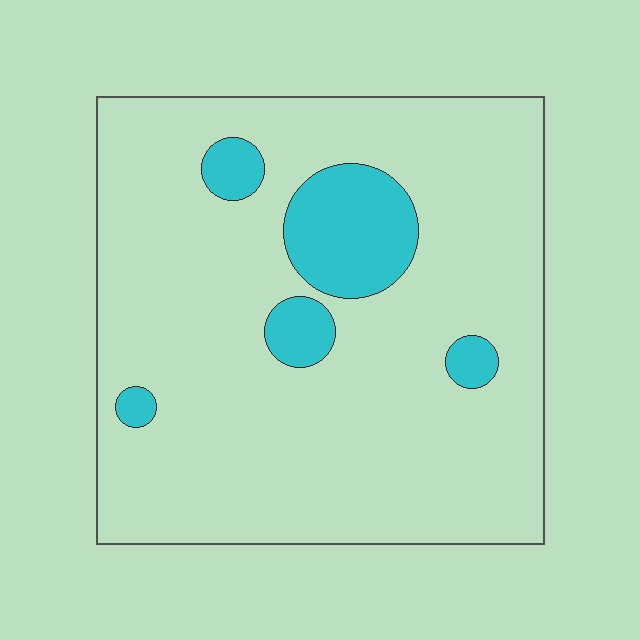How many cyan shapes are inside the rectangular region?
5.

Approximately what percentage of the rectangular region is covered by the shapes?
Approximately 15%.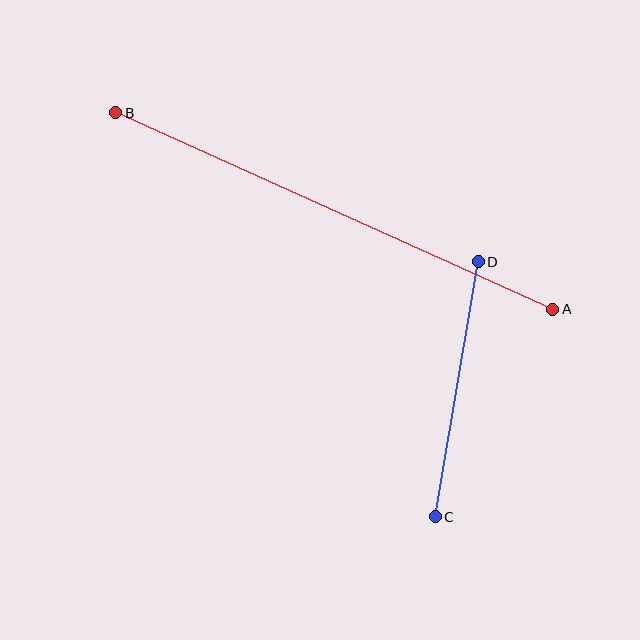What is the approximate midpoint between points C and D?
The midpoint is at approximately (457, 389) pixels.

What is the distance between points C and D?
The distance is approximately 258 pixels.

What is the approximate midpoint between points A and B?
The midpoint is at approximately (334, 211) pixels.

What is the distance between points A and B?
The distance is approximately 479 pixels.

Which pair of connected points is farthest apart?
Points A and B are farthest apart.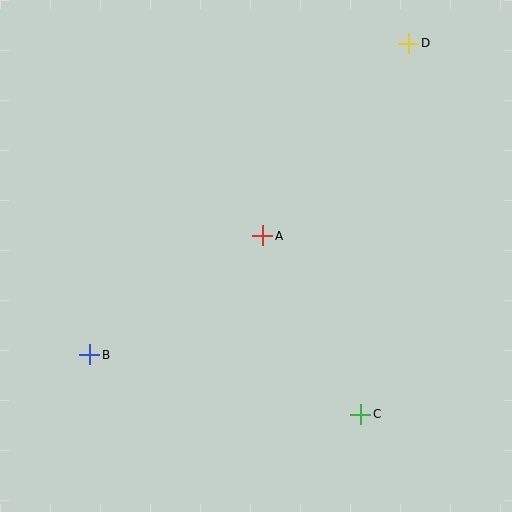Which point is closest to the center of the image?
Point A at (263, 236) is closest to the center.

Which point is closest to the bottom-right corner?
Point C is closest to the bottom-right corner.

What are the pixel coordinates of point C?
Point C is at (361, 414).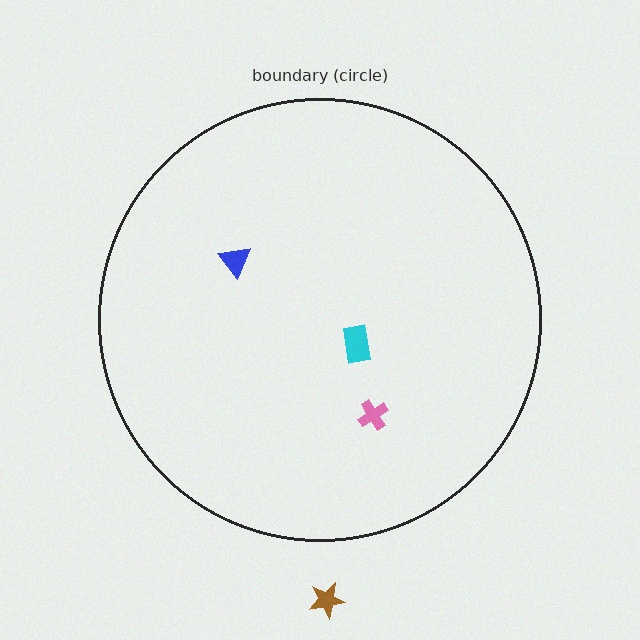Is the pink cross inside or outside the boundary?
Inside.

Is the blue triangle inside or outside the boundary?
Inside.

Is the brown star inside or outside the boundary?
Outside.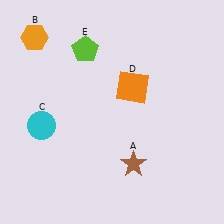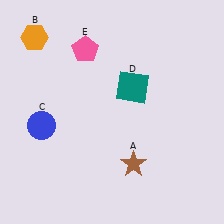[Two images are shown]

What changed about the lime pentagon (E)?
In Image 1, E is lime. In Image 2, it changed to pink.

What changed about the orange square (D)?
In Image 1, D is orange. In Image 2, it changed to teal.